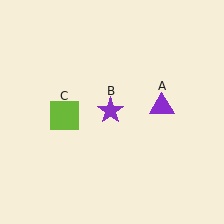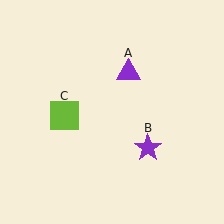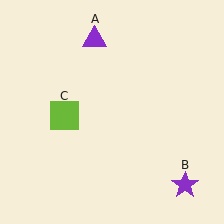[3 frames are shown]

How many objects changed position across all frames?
2 objects changed position: purple triangle (object A), purple star (object B).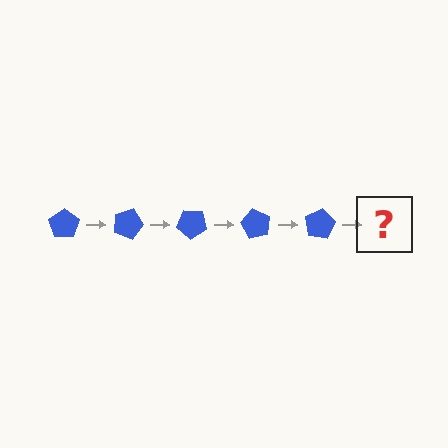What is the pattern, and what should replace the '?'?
The pattern is that the pentagon rotates 20 degrees each step. The '?' should be a blue pentagon rotated 100 degrees.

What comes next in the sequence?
The next element should be a blue pentagon rotated 100 degrees.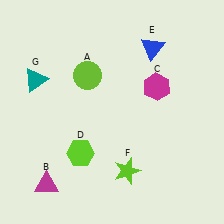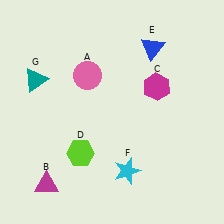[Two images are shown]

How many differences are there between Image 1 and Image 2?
There are 2 differences between the two images.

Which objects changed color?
A changed from lime to pink. F changed from lime to cyan.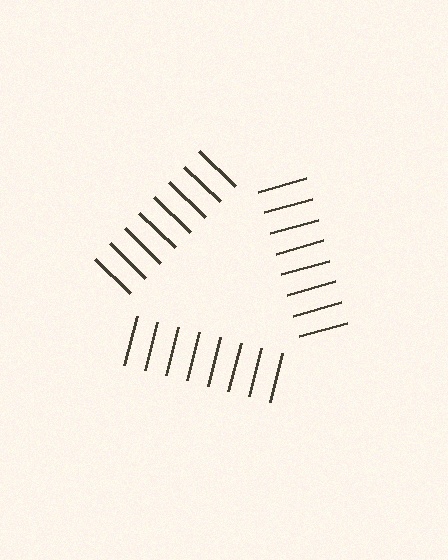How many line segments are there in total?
24 — 8 along each of the 3 edges.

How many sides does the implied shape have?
3 sides — the line-ends trace a triangle.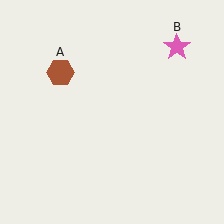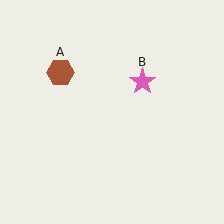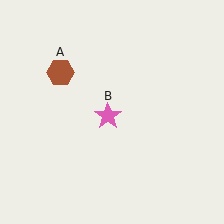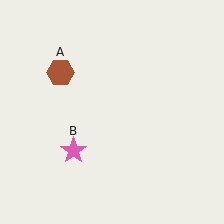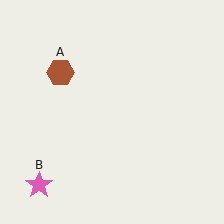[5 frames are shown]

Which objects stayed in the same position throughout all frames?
Brown hexagon (object A) remained stationary.